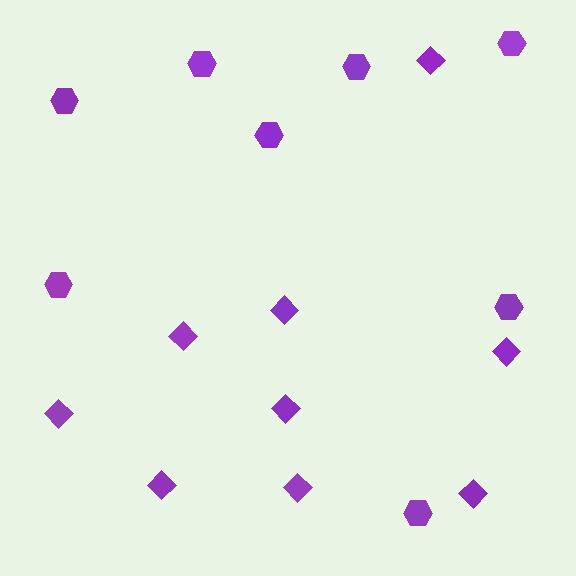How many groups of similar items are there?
There are 2 groups: one group of hexagons (8) and one group of diamonds (9).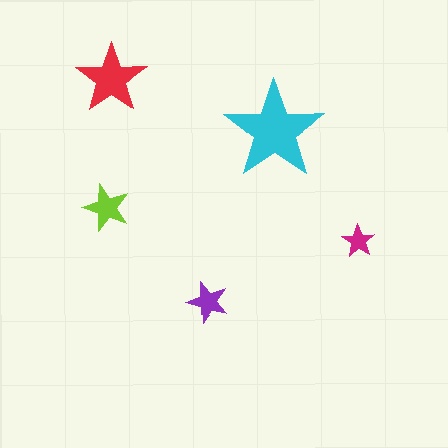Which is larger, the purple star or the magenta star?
The purple one.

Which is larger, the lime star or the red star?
The red one.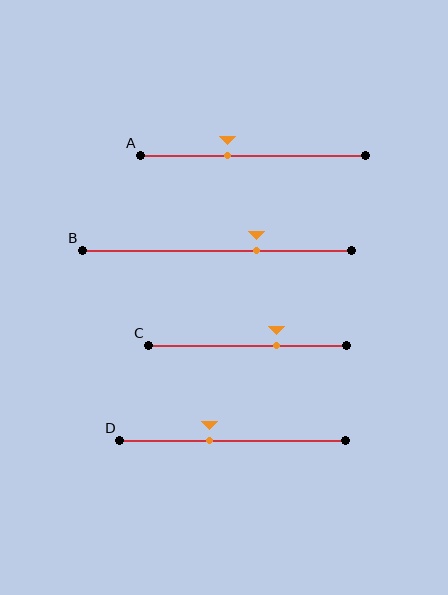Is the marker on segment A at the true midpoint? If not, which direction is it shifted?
No, the marker on segment A is shifted to the left by about 11% of the segment length.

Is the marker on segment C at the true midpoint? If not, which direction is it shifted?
No, the marker on segment C is shifted to the right by about 15% of the segment length.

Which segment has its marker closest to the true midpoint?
Segment D has its marker closest to the true midpoint.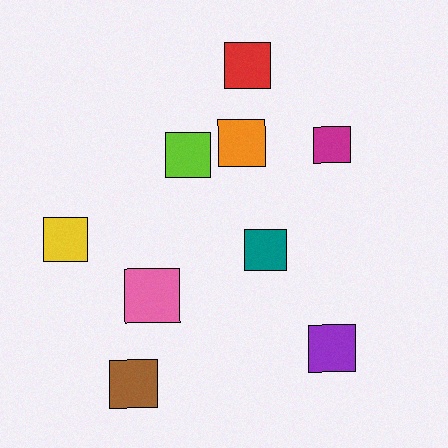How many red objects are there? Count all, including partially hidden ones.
There is 1 red object.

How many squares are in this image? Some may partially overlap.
There are 9 squares.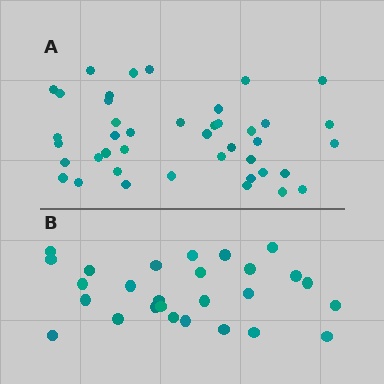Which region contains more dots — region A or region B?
Region A (the top region) has more dots.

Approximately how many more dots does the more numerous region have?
Region A has approximately 15 more dots than region B.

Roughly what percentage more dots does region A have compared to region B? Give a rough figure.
About 55% more.